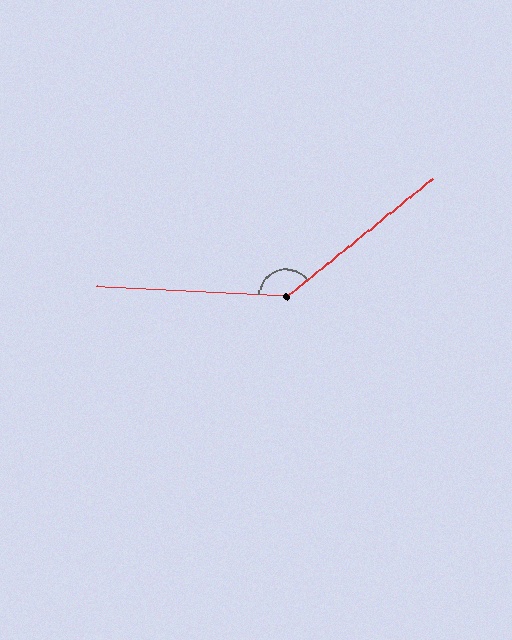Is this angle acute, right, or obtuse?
It is obtuse.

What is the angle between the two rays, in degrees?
Approximately 138 degrees.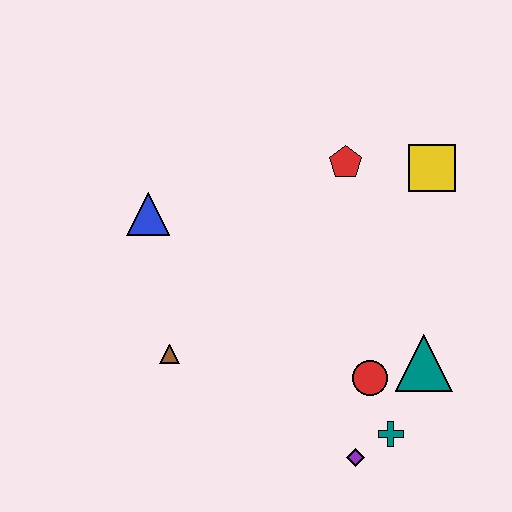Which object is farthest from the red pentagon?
The purple diamond is farthest from the red pentagon.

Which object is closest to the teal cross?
The purple diamond is closest to the teal cross.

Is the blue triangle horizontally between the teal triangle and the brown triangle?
No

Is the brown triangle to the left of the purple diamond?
Yes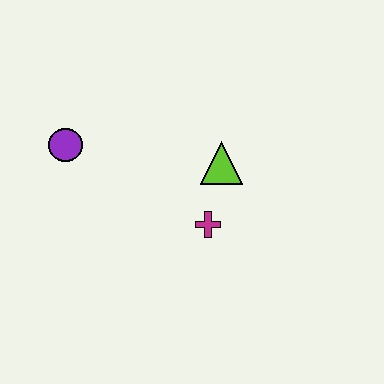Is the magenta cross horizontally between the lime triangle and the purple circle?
Yes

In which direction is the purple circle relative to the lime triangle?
The purple circle is to the left of the lime triangle.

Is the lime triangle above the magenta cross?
Yes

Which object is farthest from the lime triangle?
The purple circle is farthest from the lime triangle.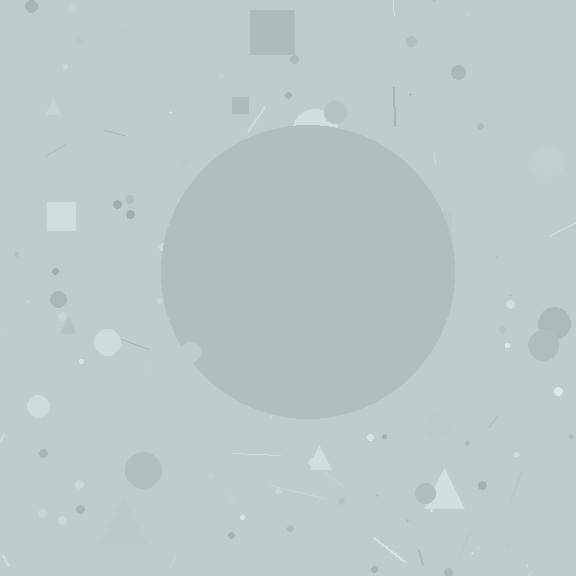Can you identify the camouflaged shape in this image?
The camouflaged shape is a circle.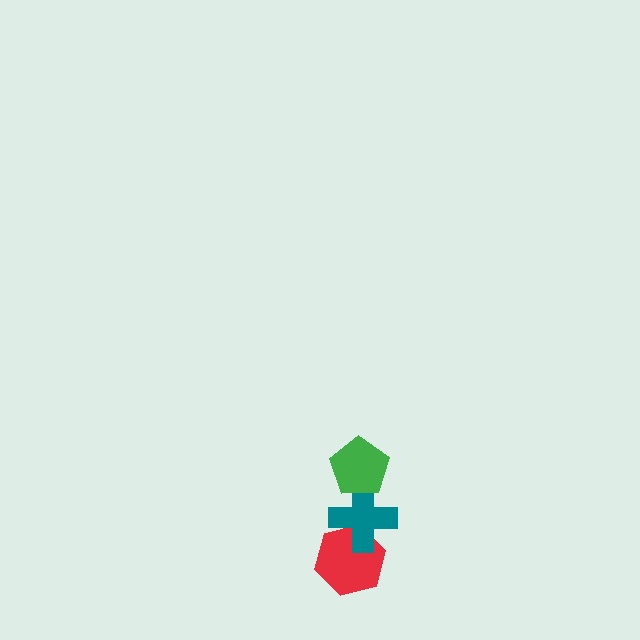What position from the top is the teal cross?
The teal cross is 2nd from the top.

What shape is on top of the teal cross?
The green pentagon is on top of the teal cross.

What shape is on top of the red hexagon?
The teal cross is on top of the red hexagon.